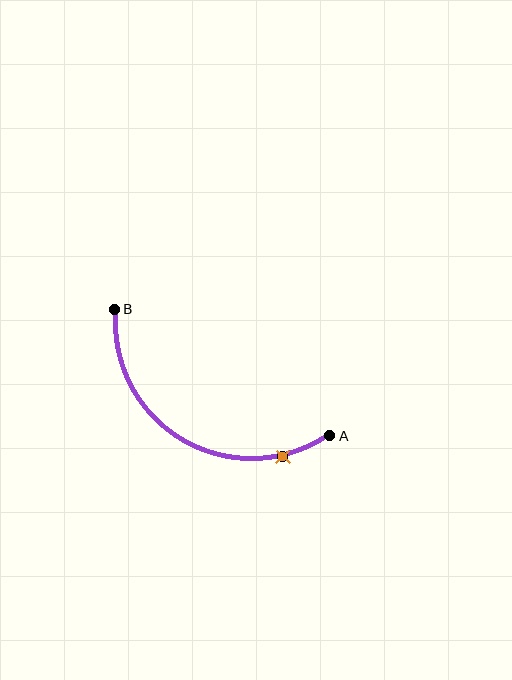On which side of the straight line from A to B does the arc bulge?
The arc bulges below the straight line connecting A and B.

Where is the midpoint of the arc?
The arc midpoint is the point on the curve farthest from the straight line joining A and B. It sits below that line.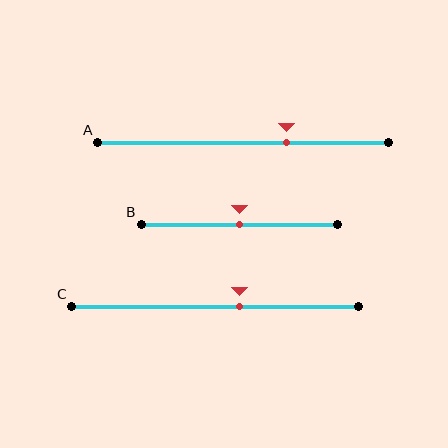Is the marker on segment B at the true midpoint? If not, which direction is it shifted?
Yes, the marker on segment B is at the true midpoint.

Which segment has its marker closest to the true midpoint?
Segment B has its marker closest to the true midpoint.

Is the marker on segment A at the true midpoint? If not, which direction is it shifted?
No, the marker on segment A is shifted to the right by about 15% of the segment length.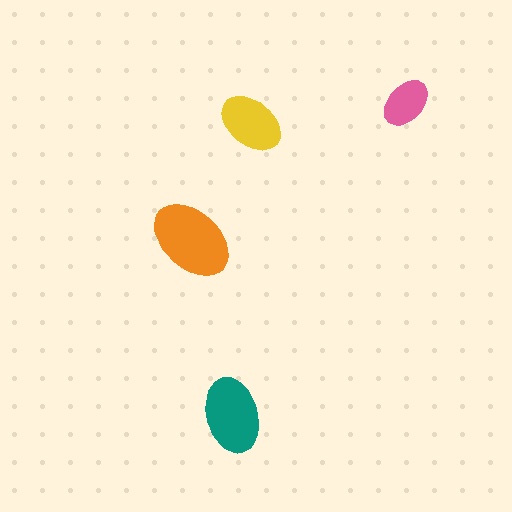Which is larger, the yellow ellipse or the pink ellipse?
The yellow one.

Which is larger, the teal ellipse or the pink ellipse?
The teal one.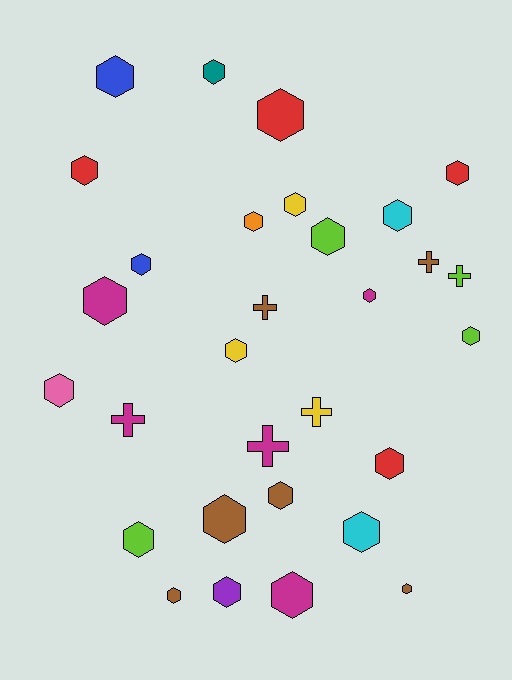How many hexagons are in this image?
There are 24 hexagons.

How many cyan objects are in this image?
There are 2 cyan objects.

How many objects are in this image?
There are 30 objects.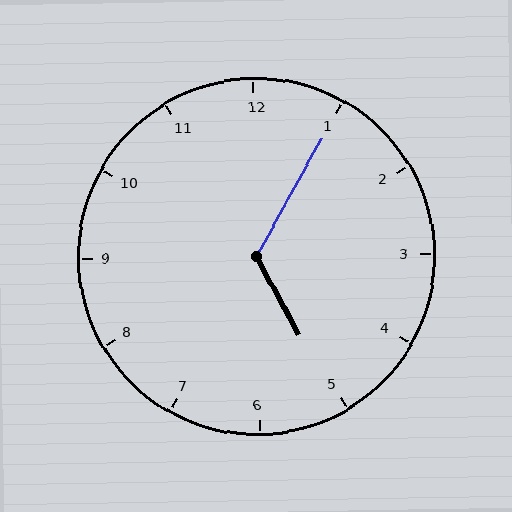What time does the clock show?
5:05.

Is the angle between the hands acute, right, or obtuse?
It is obtuse.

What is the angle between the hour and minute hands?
Approximately 122 degrees.